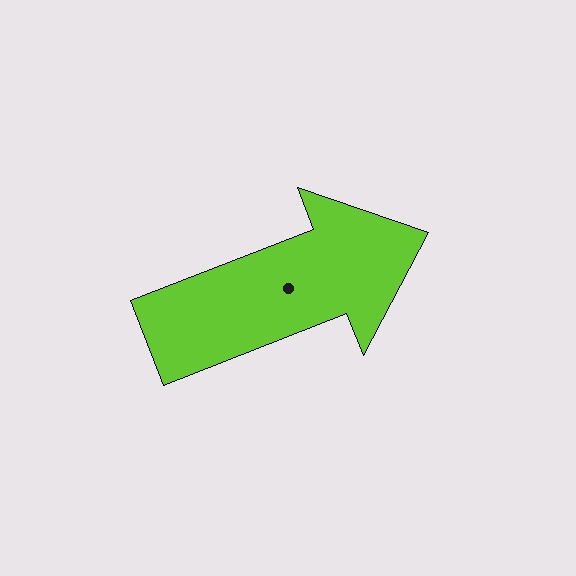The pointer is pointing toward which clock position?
Roughly 2 o'clock.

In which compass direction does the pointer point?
East.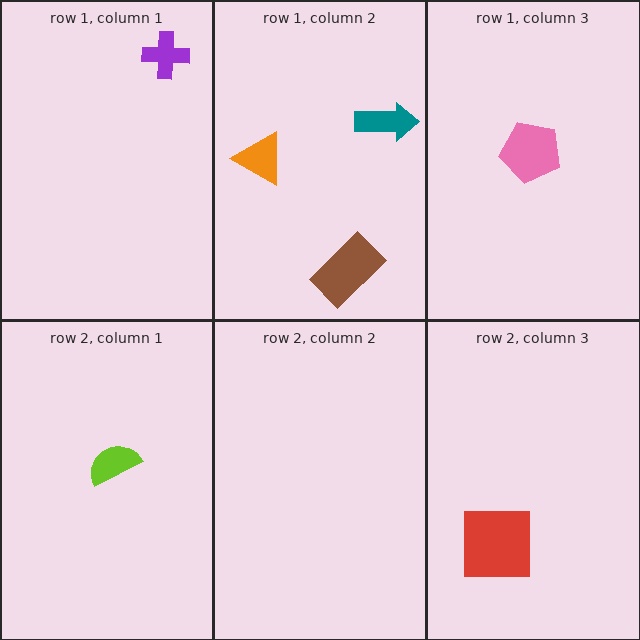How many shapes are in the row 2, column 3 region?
1.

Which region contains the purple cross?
The row 1, column 1 region.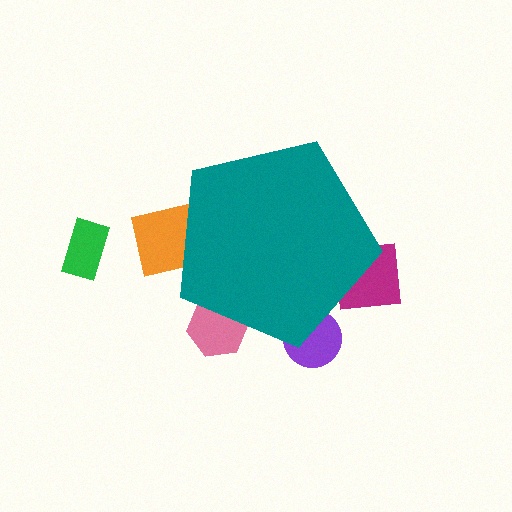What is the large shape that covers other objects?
A teal pentagon.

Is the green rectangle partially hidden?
No, the green rectangle is fully visible.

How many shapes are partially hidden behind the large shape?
4 shapes are partially hidden.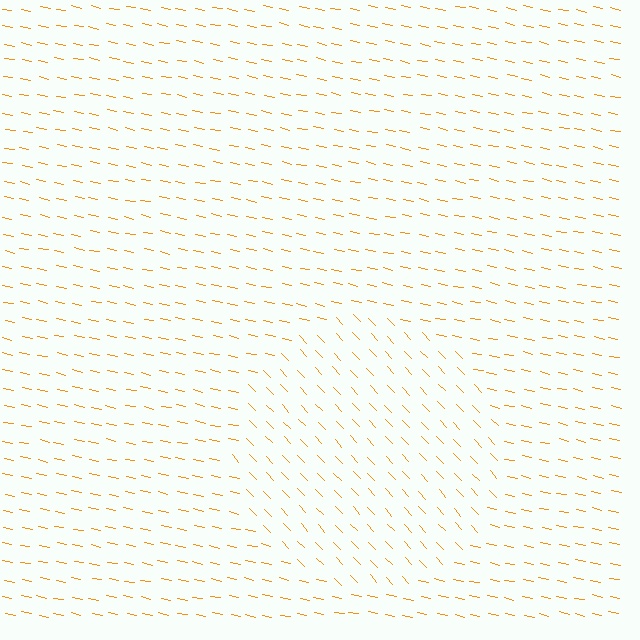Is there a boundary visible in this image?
Yes, there is a texture boundary formed by a change in line orientation.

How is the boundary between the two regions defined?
The boundary is defined purely by a change in line orientation (approximately 34 degrees difference). All lines are the same color and thickness.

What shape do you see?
I see a circle.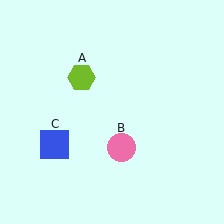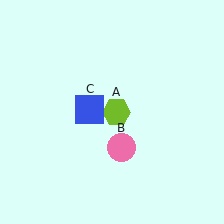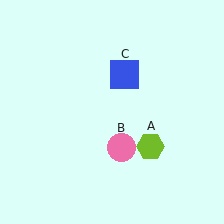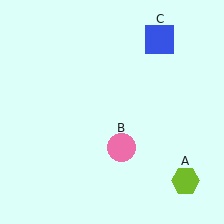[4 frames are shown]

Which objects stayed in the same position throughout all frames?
Pink circle (object B) remained stationary.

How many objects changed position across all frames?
2 objects changed position: lime hexagon (object A), blue square (object C).